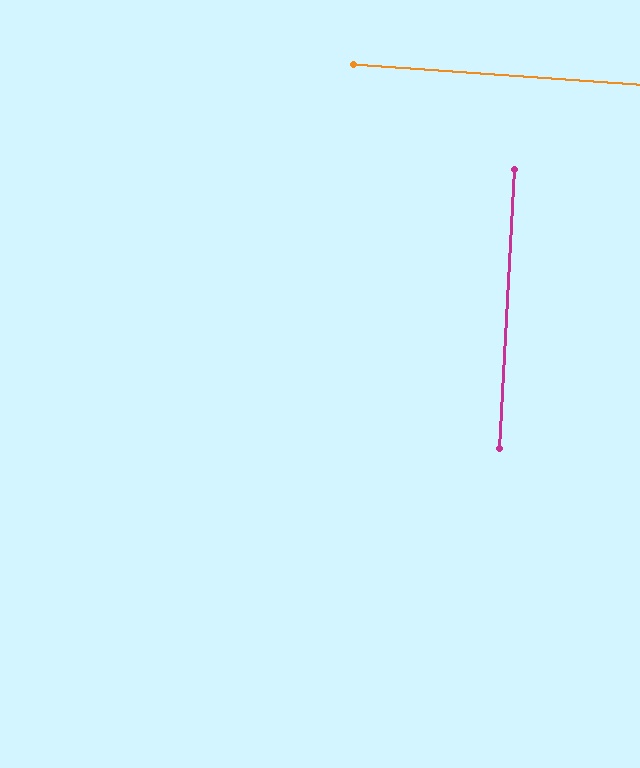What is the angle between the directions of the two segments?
Approximately 89 degrees.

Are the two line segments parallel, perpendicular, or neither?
Perpendicular — they meet at approximately 89°.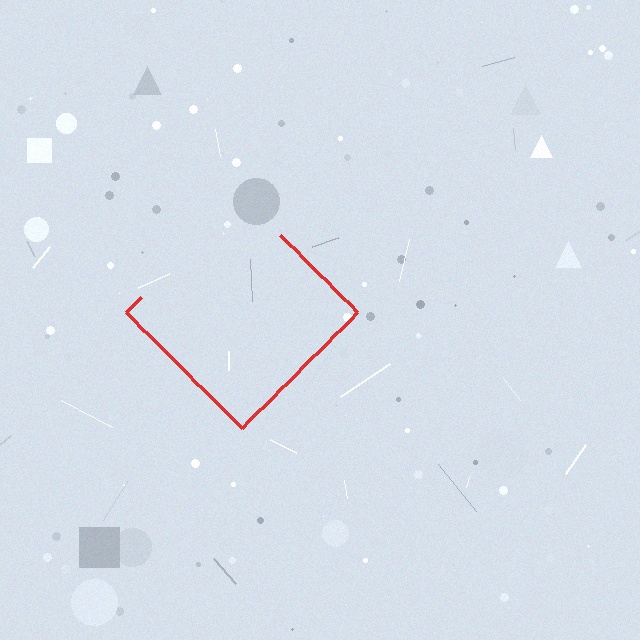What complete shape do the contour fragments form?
The contour fragments form a diamond.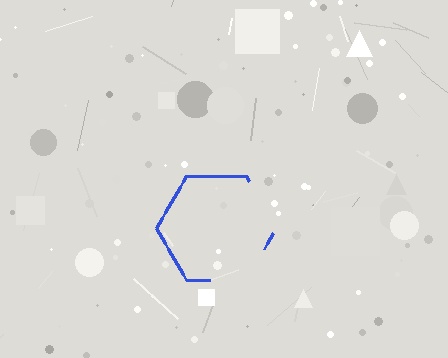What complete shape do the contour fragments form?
The contour fragments form a hexagon.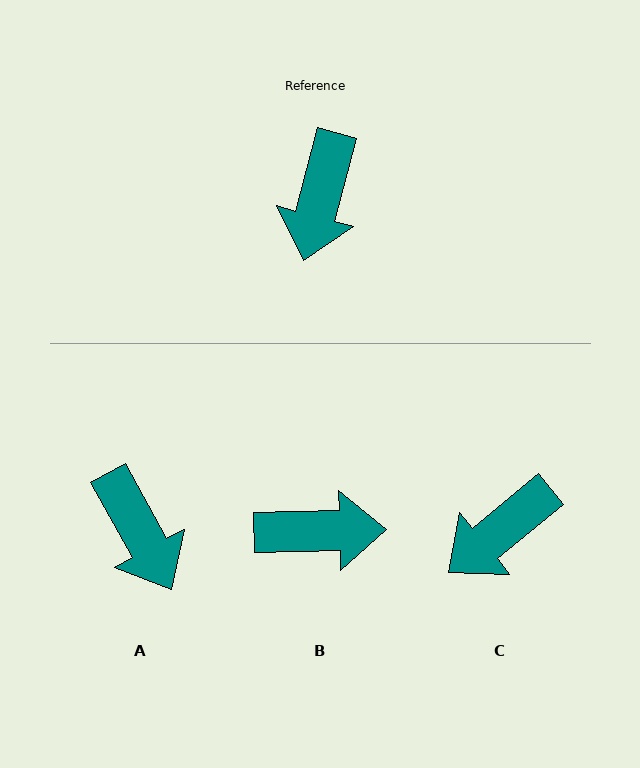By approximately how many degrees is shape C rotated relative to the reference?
Approximately 36 degrees clockwise.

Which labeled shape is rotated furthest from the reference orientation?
B, about 106 degrees away.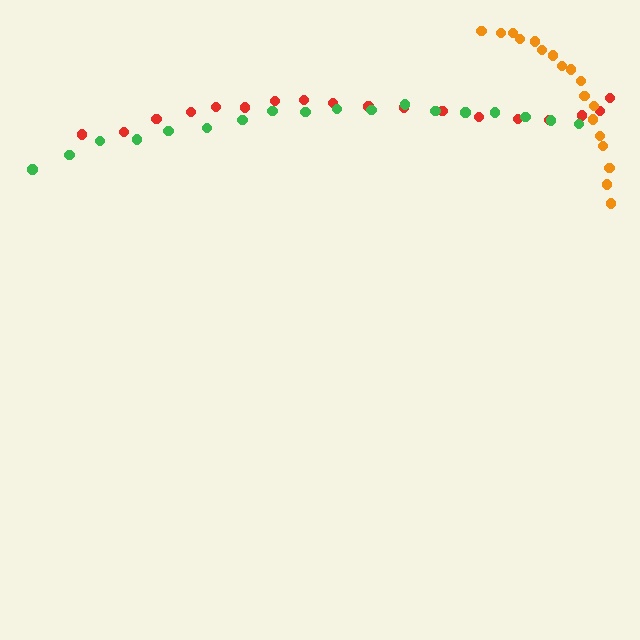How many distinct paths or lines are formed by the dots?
There are 3 distinct paths.